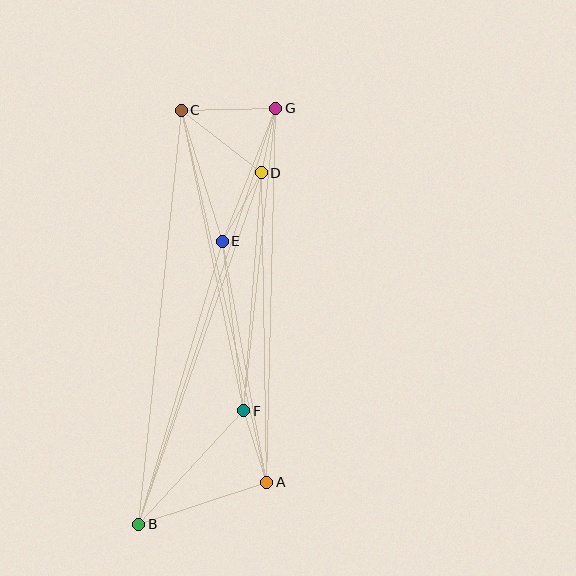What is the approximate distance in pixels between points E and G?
The distance between E and G is approximately 143 pixels.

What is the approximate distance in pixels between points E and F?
The distance between E and F is approximately 171 pixels.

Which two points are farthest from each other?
Points B and G are farthest from each other.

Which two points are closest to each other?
Points D and G are closest to each other.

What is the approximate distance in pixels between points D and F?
The distance between D and F is approximately 239 pixels.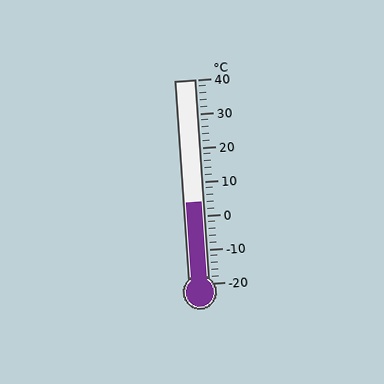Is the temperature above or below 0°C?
The temperature is above 0°C.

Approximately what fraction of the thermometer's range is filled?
The thermometer is filled to approximately 40% of its range.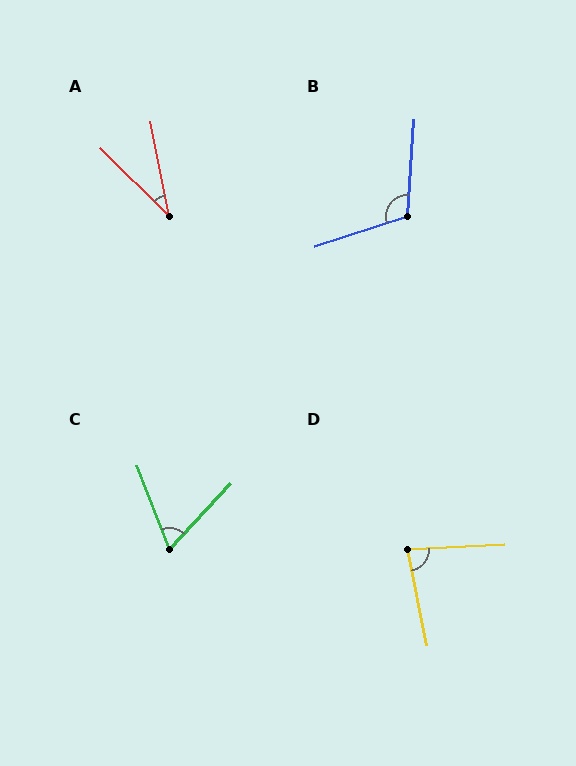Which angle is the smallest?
A, at approximately 34 degrees.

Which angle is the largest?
B, at approximately 112 degrees.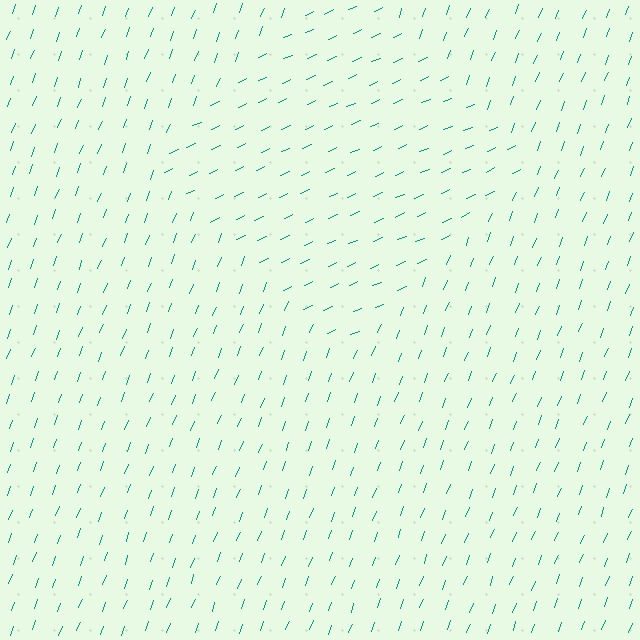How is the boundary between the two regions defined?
The boundary is defined purely by a change in line orientation (approximately 45 degrees difference). All lines are the same color and thickness.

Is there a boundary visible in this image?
Yes, there is a texture boundary formed by a change in line orientation.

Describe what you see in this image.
The image is filled with small teal line segments. A diamond region in the image has lines oriented differently from the surrounding lines, creating a visible texture boundary.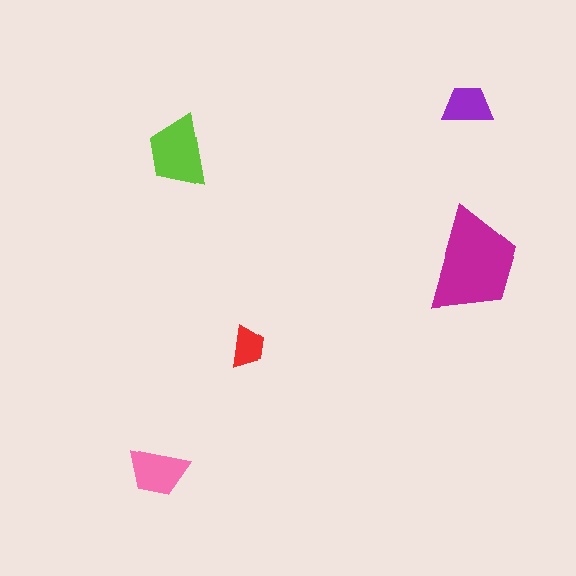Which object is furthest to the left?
The pink trapezoid is leftmost.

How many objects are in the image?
There are 5 objects in the image.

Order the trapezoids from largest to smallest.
the magenta one, the lime one, the pink one, the purple one, the red one.